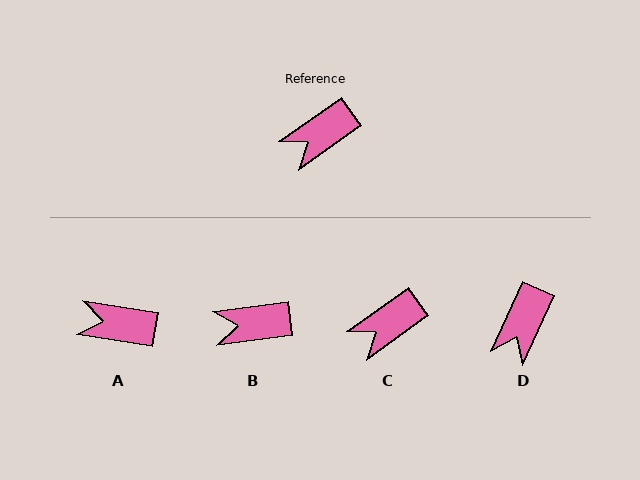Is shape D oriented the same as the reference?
No, it is off by about 30 degrees.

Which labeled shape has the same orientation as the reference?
C.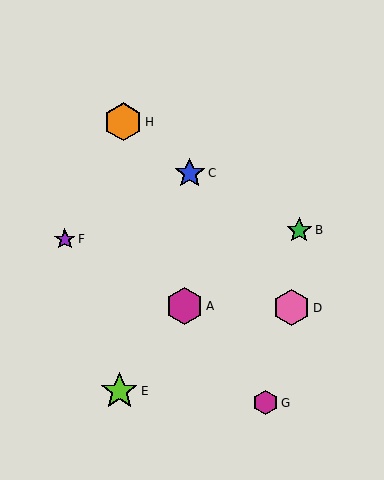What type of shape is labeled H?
Shape H is an orange hexagon.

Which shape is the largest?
The orange hexagon (labeled H) is the largest.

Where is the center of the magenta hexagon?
The center of the magenta hexagon is at (185, 306).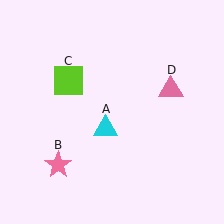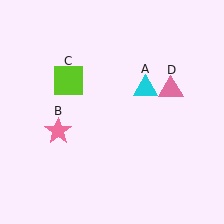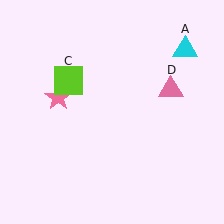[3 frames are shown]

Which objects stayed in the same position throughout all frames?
Lime square (object C) and pink triangle (object D) remained stationary.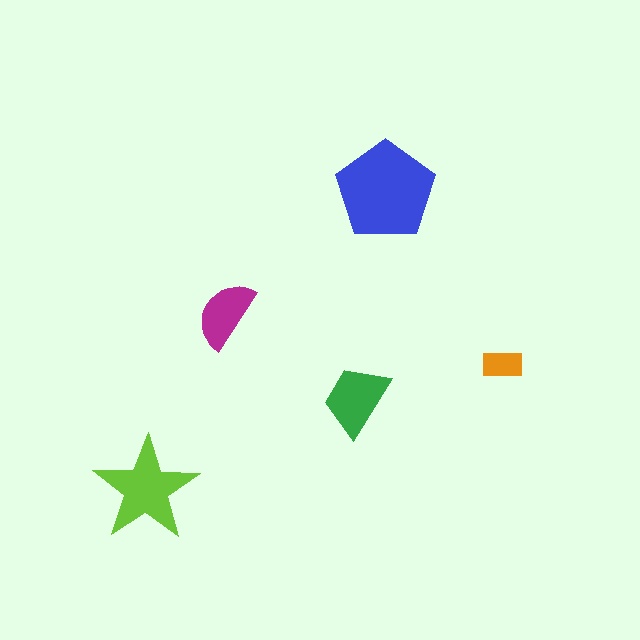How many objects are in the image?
There are 5 objects in the image.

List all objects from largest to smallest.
The blue pentagon, the lime star, the green trapezoid, the magenta semicircle, the orange rectangle.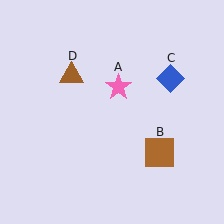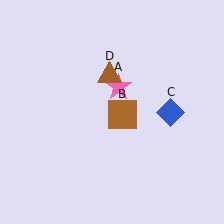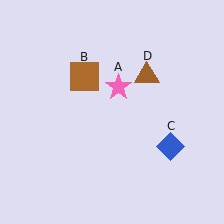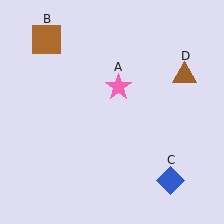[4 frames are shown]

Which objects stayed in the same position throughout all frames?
Pink star (object A) remained stationary.